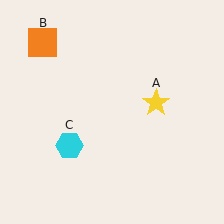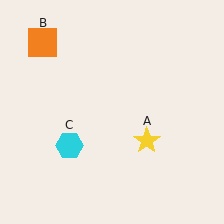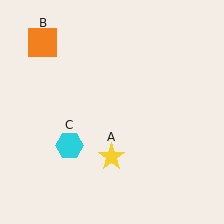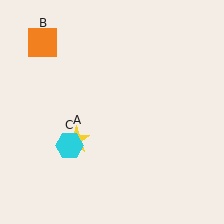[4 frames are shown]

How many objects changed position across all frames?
1 object changed position: yellow star (object A).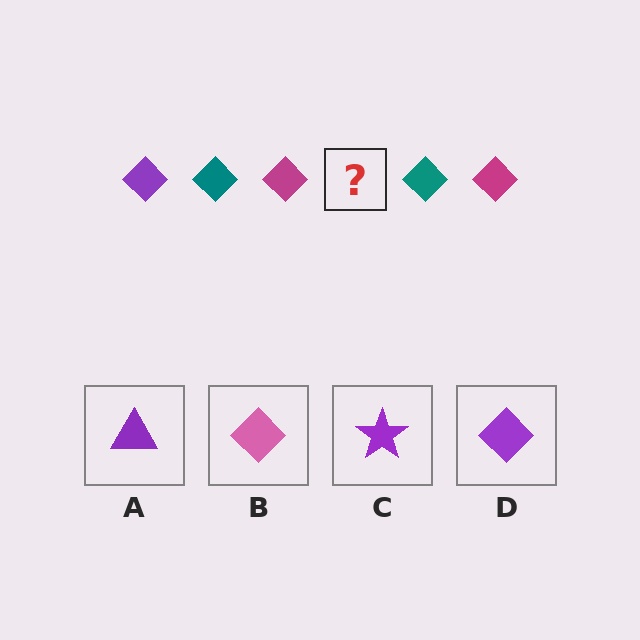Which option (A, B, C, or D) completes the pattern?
D.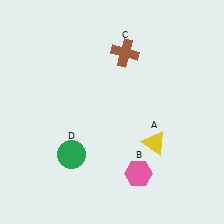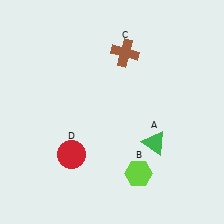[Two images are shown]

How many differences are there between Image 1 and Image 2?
There are 3 differences between the two images.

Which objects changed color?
A changed from yellow to green. B changed from pink to lime. D changed from green to red.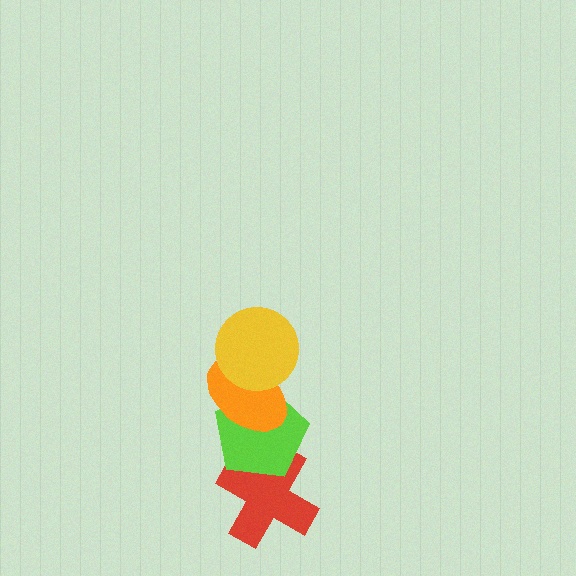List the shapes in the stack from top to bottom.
From top to bottom: the yellow circle, the orange ellipse, the lime pentagon, the red cross.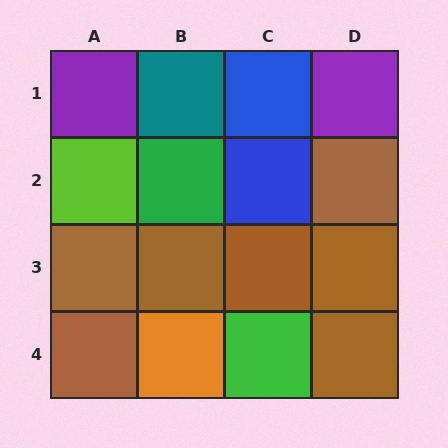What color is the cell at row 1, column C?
Blue.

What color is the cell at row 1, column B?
Teal.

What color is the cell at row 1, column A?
Purple.